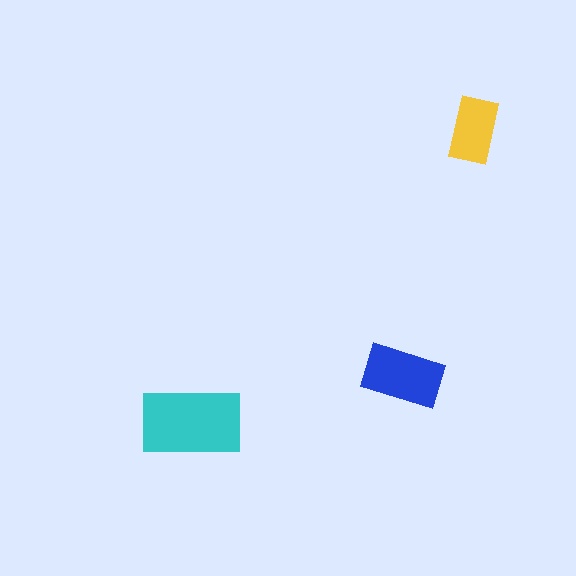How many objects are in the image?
There are 3 objects in the image.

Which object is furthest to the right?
The yellow rectangle is rightmost.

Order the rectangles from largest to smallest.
the cyan one, the blue one, the yellow one.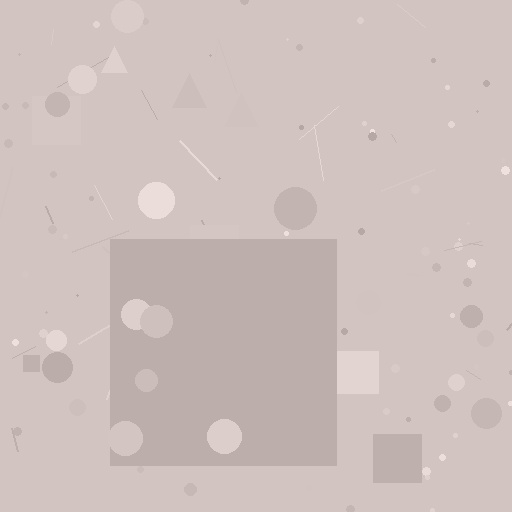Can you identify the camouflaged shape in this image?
The camouflaged shape is a square.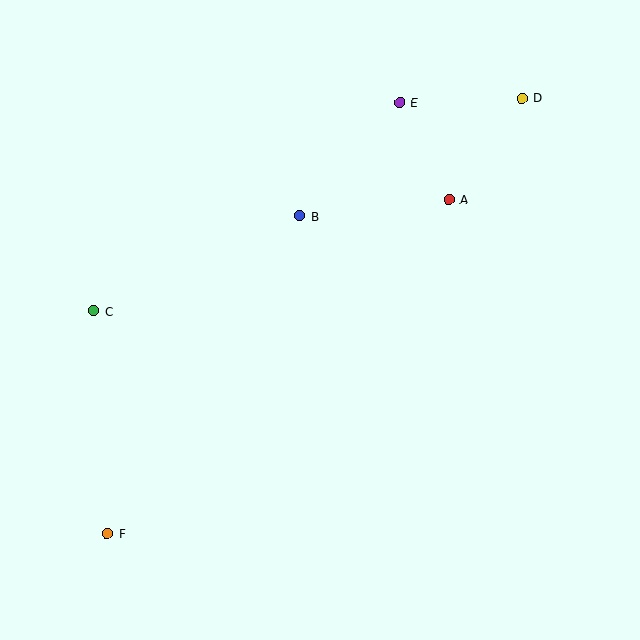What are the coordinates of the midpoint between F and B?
The midpoint between F and B is at (204, 375).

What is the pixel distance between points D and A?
The distance between D and A is 125 pixels.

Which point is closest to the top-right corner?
Point D is closest to the top-right corner.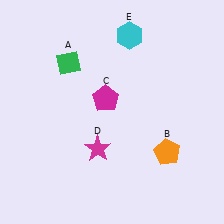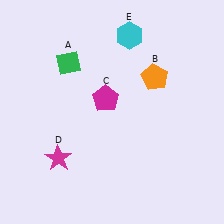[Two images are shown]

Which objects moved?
The objects that moved are: the orange pentagon (B), the magenta star (D).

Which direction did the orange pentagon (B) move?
The orange pentagon (B) moved up.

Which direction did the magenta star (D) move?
The magenta star (D) moved left.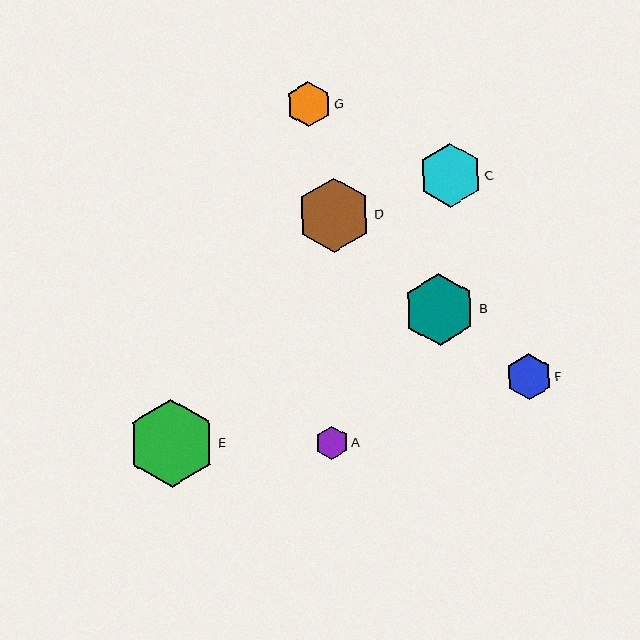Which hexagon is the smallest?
Hexagon A is the smallest with a size of approximately 33 pixels.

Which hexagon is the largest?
Hexagon E is the largest with a size of approximately 88 pixels.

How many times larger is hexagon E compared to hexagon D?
Hexagon E is approximately 1.2 times the size of hexagon D.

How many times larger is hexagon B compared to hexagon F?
Hexagon B is approximately 1.6 times the size of hexagon F.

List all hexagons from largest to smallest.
From largest to smallest: E, D, B, C, F, G, A.